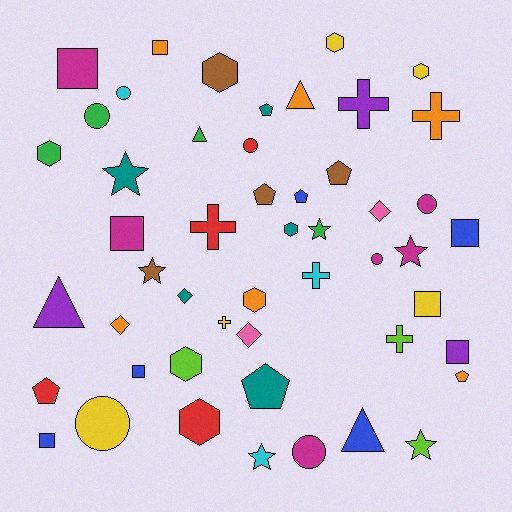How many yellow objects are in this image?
There are 5 yellow objects.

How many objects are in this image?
There are 50 objects.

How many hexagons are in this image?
There are 8 hexagons.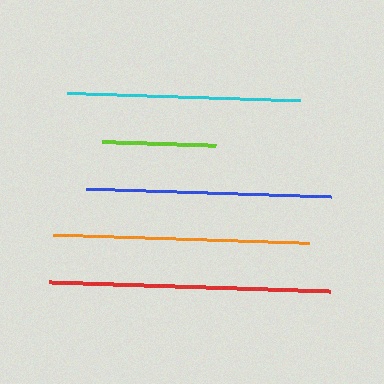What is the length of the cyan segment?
The cyan segment is approximately 232 pixels long.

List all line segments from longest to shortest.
From longest to shortest: red, orange, blue, cyan, lime.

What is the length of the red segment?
The red segment is approximately 281 pixels long.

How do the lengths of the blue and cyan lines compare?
The blue and cyan lines are approximately the same length.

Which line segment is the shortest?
The lime line is the shortest at approximately 114 pixels.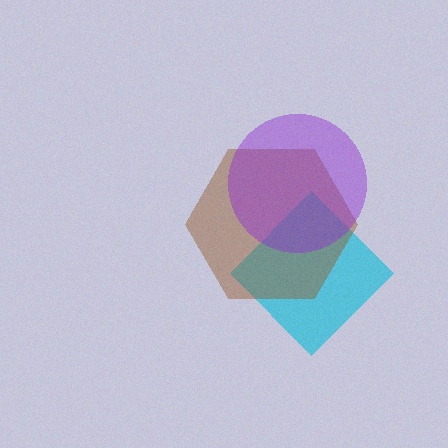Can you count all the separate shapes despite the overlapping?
Yes, there are 3 separate shapes.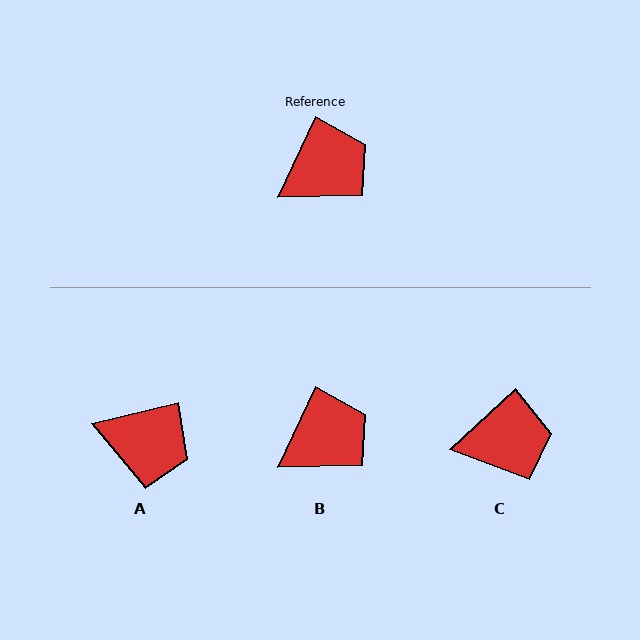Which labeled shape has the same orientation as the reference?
B.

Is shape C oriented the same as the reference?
No, it is off by about 23 degrees.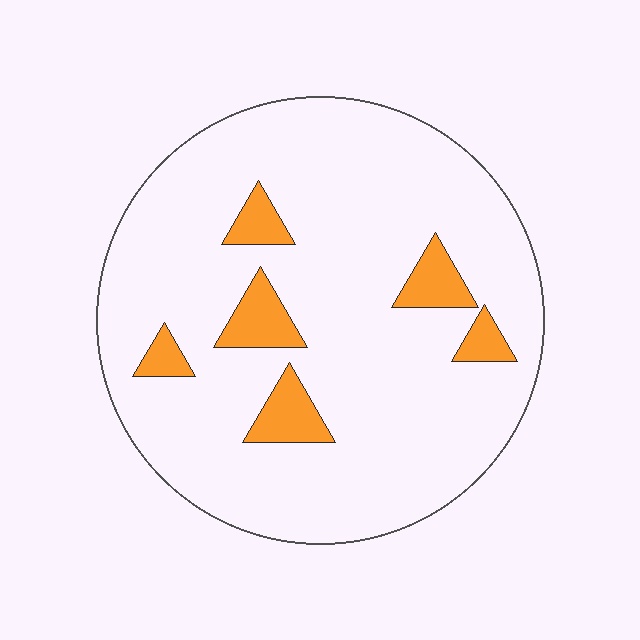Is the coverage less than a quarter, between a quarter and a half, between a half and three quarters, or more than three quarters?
Less than a quarter.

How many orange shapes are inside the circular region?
6.